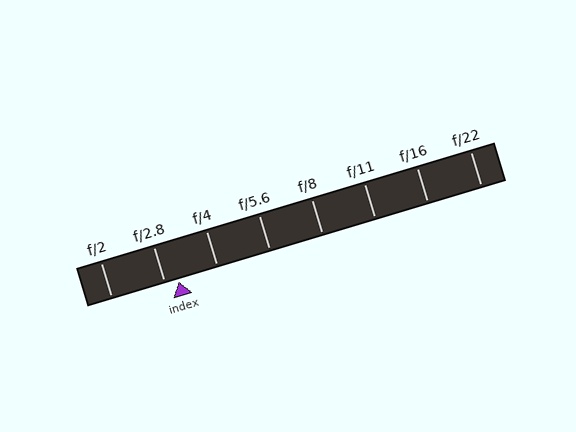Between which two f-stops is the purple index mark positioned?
The index mark is between f/2.8 and f/4.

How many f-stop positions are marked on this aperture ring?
There are 8 f-stop positions marked.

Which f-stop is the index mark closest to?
The index mark is closest to f/2.8.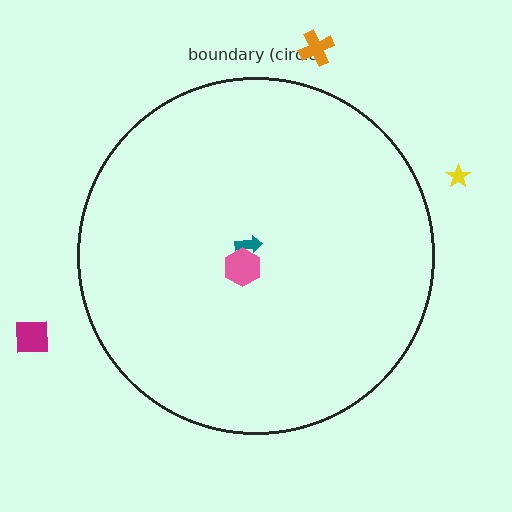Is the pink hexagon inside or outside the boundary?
Inside.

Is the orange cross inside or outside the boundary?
Outside.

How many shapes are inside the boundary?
2 inside, 3 outside.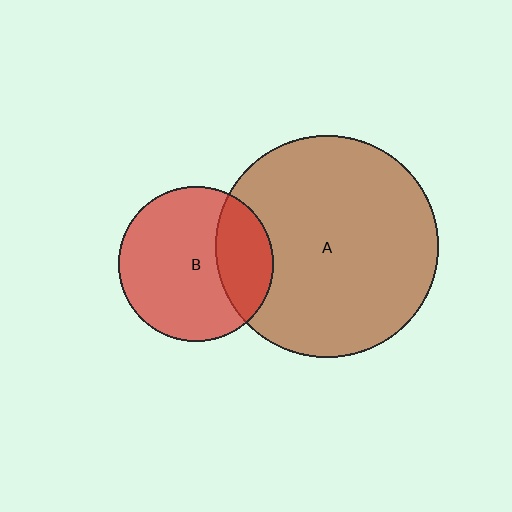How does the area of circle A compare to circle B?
Approximately 2.1 times.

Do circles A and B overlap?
Yes.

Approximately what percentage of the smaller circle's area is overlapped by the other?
Approximately 25%.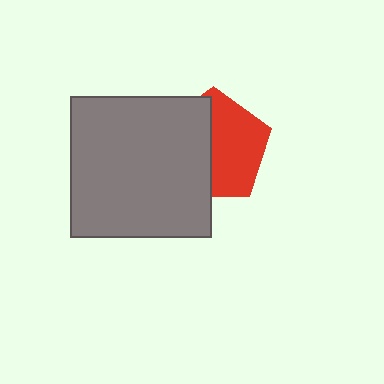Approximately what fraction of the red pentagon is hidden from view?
Roughly 47% of the red pentagon is hidden behind the gray square.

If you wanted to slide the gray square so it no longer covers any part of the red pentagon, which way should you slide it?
Slide it left — that is the most direct way to separate the two shapes.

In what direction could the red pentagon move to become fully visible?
The red pentagon could move right. That would shift it out from behind the gray square entirely.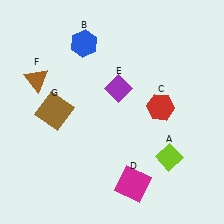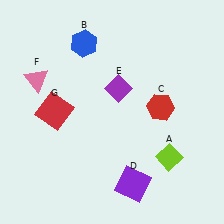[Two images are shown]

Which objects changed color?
D changed from magenta to purple. F changed from brown to pink. G changed from brown to red.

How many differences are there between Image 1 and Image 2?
There are 3 differences between the two images.